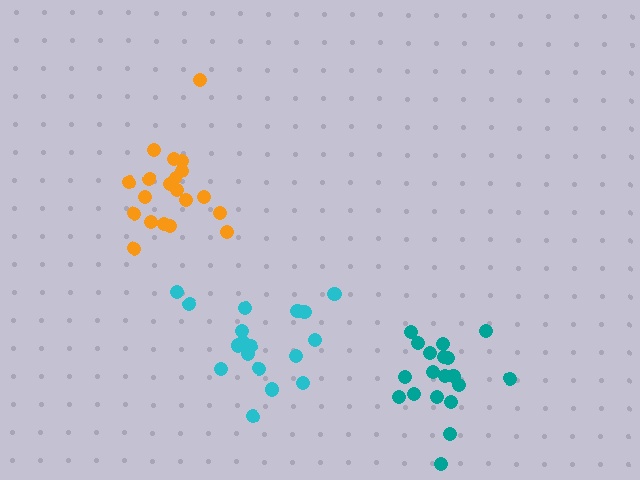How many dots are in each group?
Group 1: 18 dots, Group 2: 19 dots, Group 3: 20 dots (57 total).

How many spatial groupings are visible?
There are 3 spatial groupings.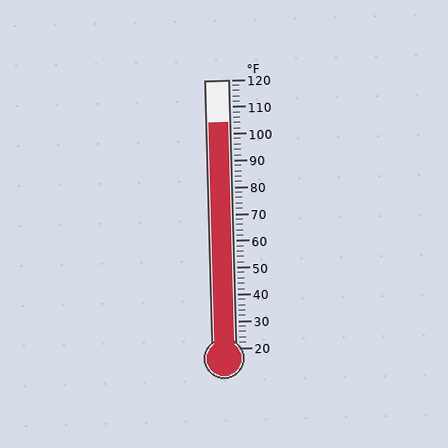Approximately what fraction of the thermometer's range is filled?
The thermometer is filled to approximately 85% of its range.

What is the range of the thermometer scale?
The thermometer scale ranges from 20°F to 120°F.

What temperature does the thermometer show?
The thermometer shows approximately 104°F.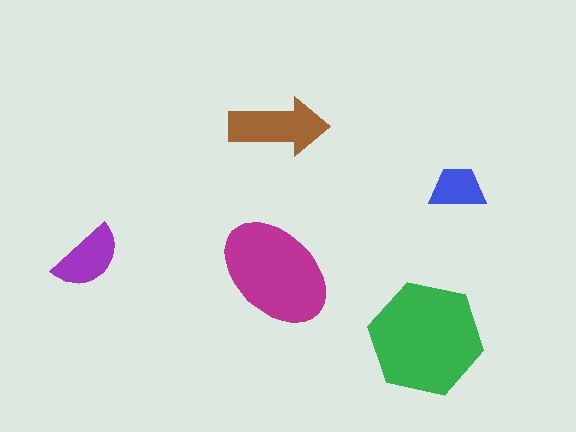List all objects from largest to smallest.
The green hexagon, the magenta ellipse, the brown arrow, the purple semicircle, the blue trapezoid.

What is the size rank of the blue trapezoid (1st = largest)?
5th.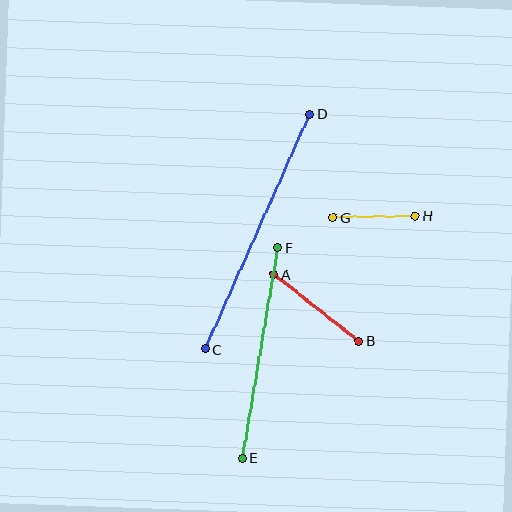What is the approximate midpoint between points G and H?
The midpoint is at approximately (374, 216) pixels.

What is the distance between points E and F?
The distance is approximately 213 pixels.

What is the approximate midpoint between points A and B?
The midpoint is at approximately (316, 308) pixels.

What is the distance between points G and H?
The distance is approximately 82 pixels.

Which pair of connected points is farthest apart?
Points C and D are farthest apart.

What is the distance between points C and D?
The distance is approximately 257 pixels.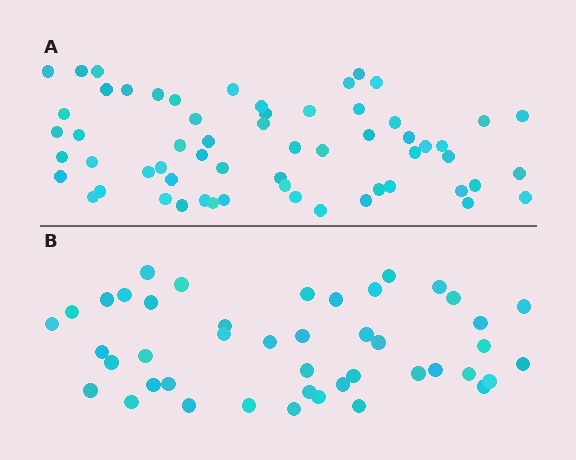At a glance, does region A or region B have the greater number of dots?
Region A (the top region) has more dots.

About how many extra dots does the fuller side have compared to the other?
Region A has approximately 15 more dots than region B.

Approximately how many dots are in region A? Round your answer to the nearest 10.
About 60 dots.